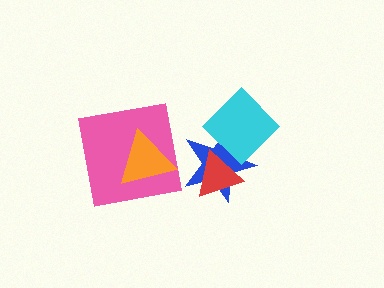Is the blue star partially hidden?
Yes, it is partially covered by another shape.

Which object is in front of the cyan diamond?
The red triangle is in front of the cyan diamond.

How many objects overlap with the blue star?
2 objects overlap with the blue star.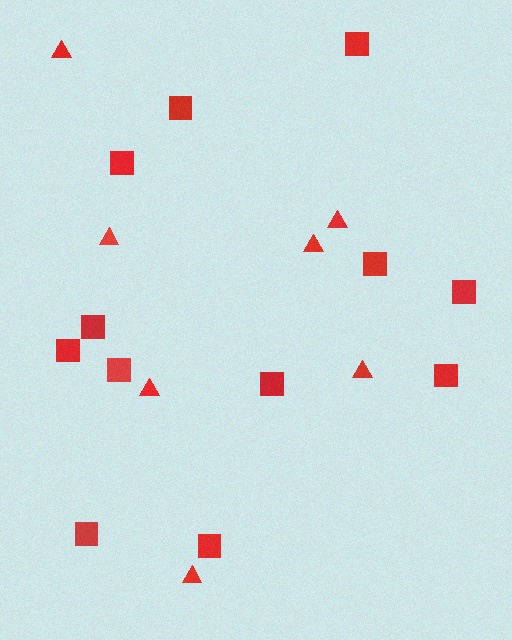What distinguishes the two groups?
There are 2 groups: one group of squares (12) and one group of triangles (7).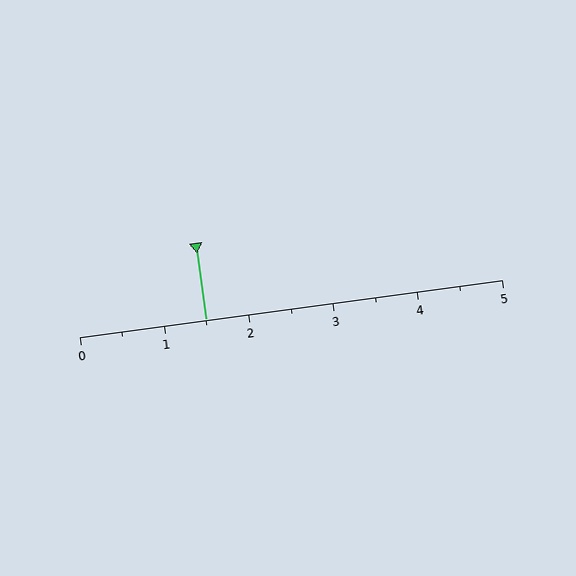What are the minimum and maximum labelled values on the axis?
The axis runs from 0 to 5.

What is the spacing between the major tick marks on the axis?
The major ticks are spaced 1 apart.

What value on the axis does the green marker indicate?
The marker indicates approximately 1.5.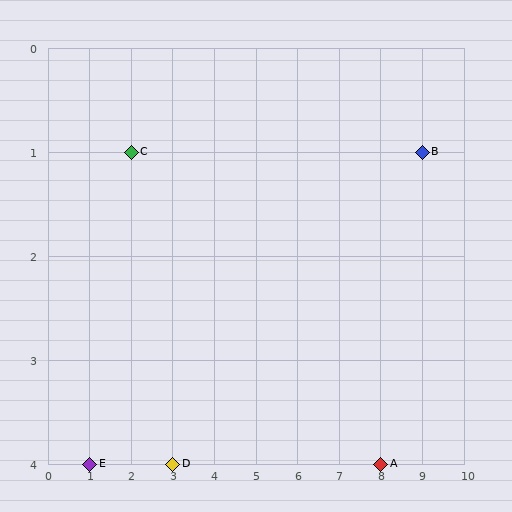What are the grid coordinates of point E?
Point E is at grid coordinates (1, 4).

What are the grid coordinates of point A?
Point A is at grid coordinates (8, 4).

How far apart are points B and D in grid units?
Points B and D are 6 columns and 3 rows apart (about 6.7 grid units diagonally).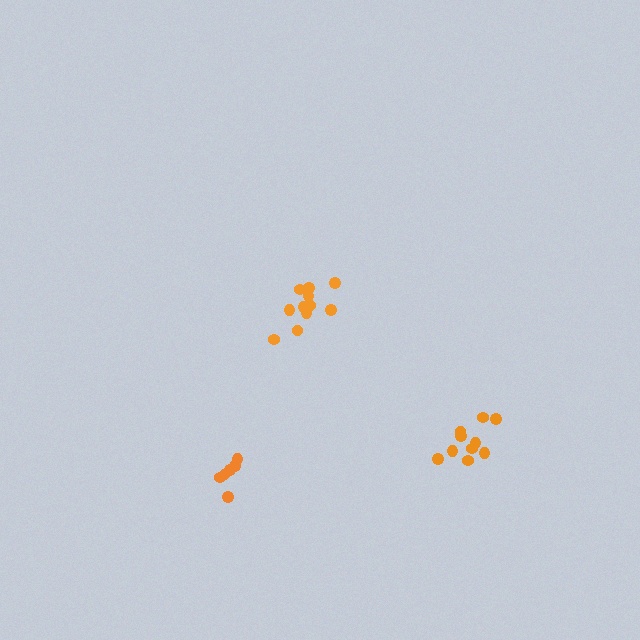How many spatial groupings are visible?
There are 3 spatial groupings.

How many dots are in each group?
Group 1: 6 dots, Group 2: 11 dots, Group 3: 10 dots (27 total).